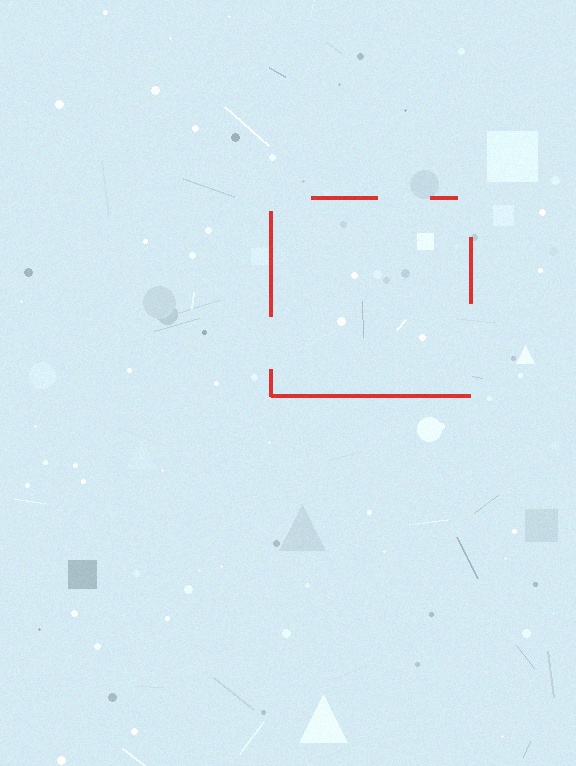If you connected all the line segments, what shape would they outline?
They would outline a square.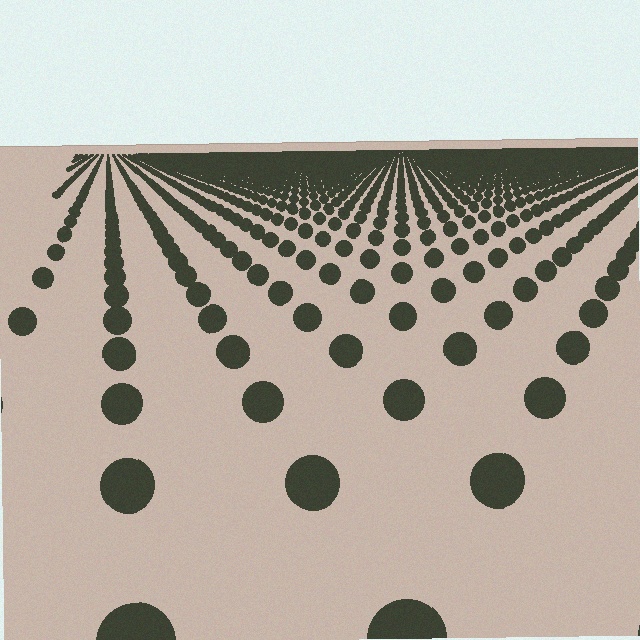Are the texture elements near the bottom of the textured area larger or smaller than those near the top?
Larger. Near the bottom, elements are closer to the viewer and appear at a bigger on-screen size.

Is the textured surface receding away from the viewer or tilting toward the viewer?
The surface is receding away from the viewer. Texture elements get smaller and denser toward the top.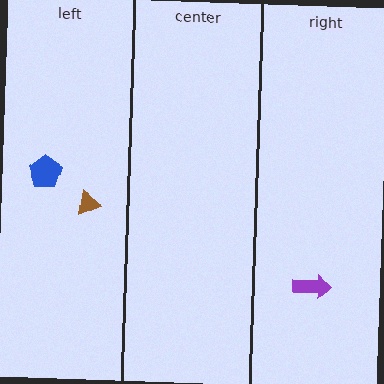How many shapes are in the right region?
1.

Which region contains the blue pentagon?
The left region.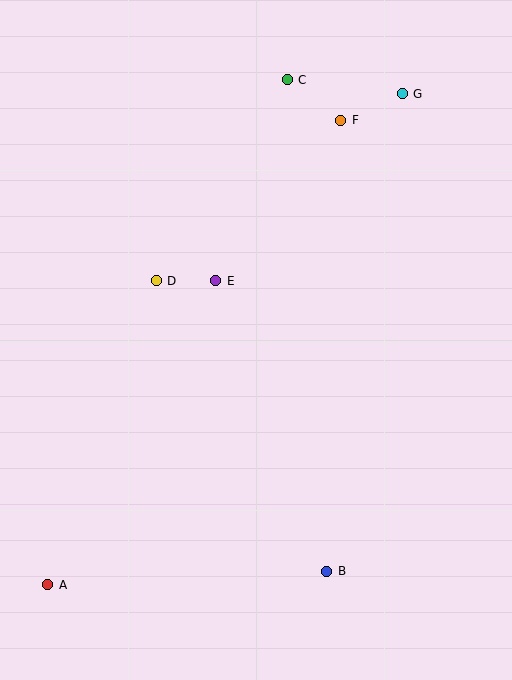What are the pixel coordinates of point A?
Point A is at (48, 585).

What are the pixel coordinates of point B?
Point B is at (327, 571).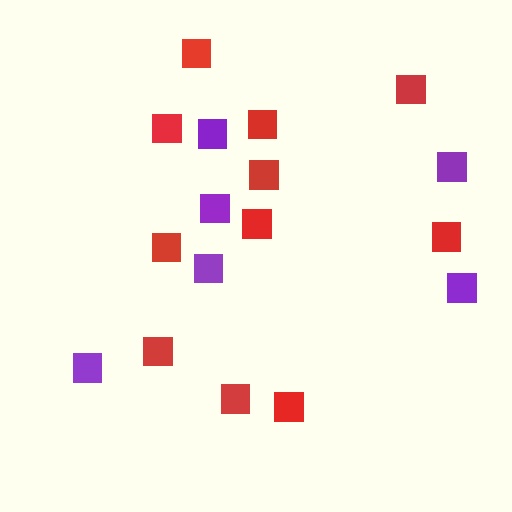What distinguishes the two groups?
There are 2 groups: one group of purple squares (6) and one group of red squares (11).